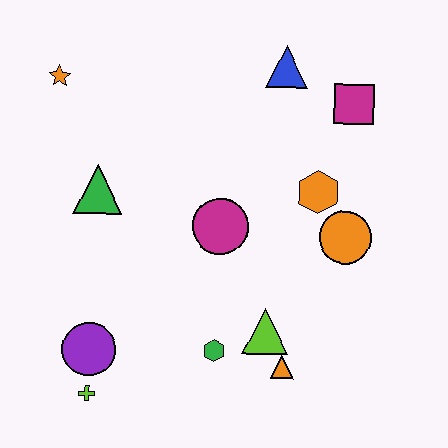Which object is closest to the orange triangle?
The lime triangle is closest to the orange triangle.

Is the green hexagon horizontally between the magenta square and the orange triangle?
No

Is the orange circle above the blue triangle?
No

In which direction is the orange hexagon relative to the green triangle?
The orange hexagon is to the right of the green triangle.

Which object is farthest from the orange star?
The orange triangle is farthest from the orange star.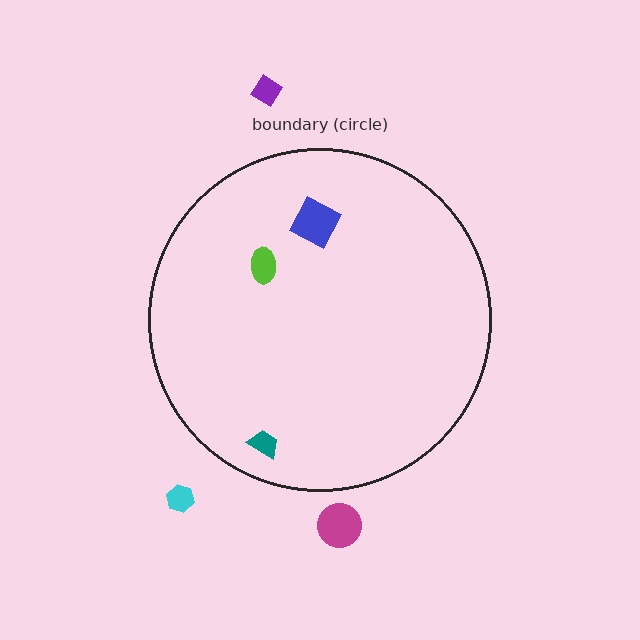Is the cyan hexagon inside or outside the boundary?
Outside.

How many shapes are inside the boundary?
3 inside, 3 outside.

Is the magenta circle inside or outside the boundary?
Outside.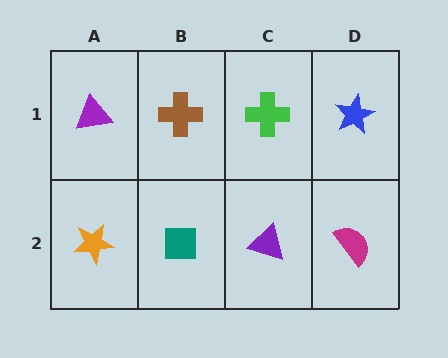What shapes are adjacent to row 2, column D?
A blue star (row 1, column D), a purple triangle (row 2, column C).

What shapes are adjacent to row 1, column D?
A magenta semicircle (row 2, column D), a green cross (row 1, column C).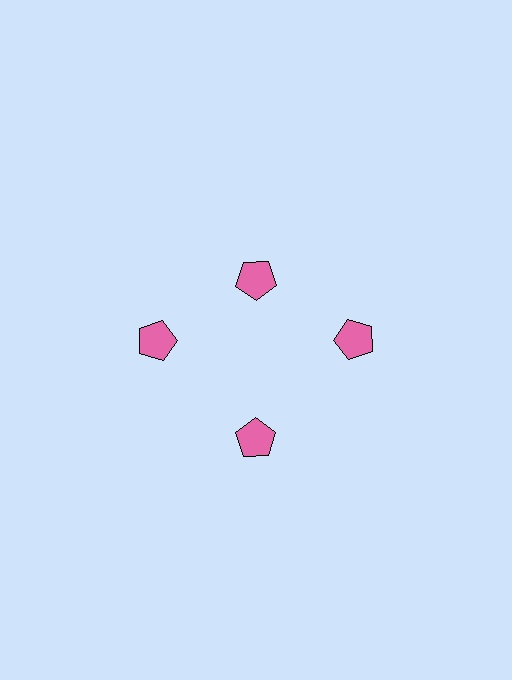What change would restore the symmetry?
The symmetry would be restored by moving it outward, back onto the ring so that all 4 pentagons sit at equal angles and equal distance from the center.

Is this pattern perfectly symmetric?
No. The 4 pink pentagons are arranged in a ring, but one element near the 12 o'clock position is pulled inward toward the center, breaking the 4-fold rotational symmetry.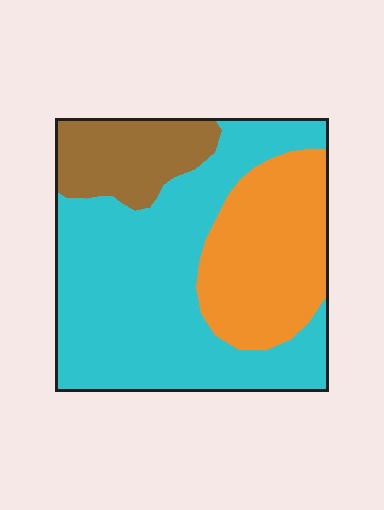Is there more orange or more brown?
Orange.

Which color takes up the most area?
Cyan, at roughly 55%.